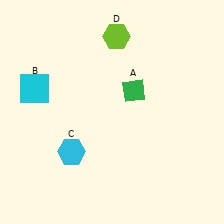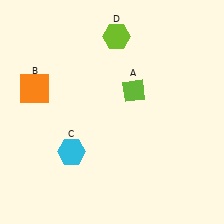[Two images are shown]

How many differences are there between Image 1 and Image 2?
There are 2 differences between the two images.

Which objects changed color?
A changed from green to lime. B changed from cyan to orange.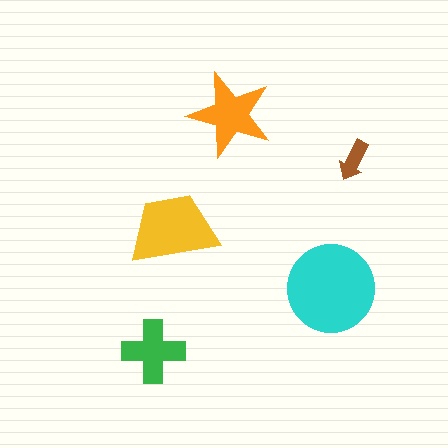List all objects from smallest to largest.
The brown arrow, the green cross, the orange star, the yellow trapezoid, the cyan circle.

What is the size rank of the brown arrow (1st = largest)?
5th.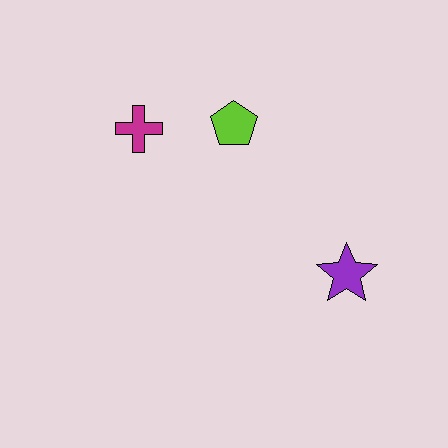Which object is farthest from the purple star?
The magenta cross is farthest from the purple star.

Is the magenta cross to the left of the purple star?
Yes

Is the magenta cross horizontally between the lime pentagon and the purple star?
No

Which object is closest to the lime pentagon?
The magenta cross is closest to the lime pentagon.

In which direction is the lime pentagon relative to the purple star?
The lime pentagon is above the purple star.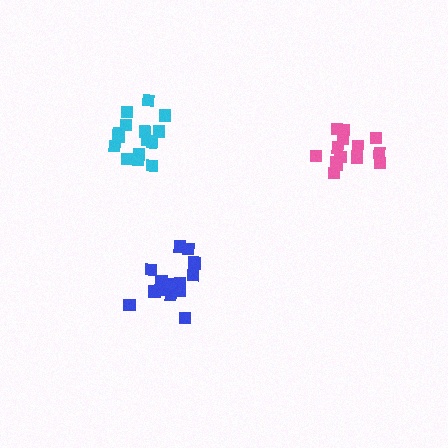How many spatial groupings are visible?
There are 3 spatial groupings.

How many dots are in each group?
Group 1: 15 dots, Group 2: 15 dots, Group 3: 16 dots (46 total).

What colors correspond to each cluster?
The clusters are colored: pink, blue, cyan.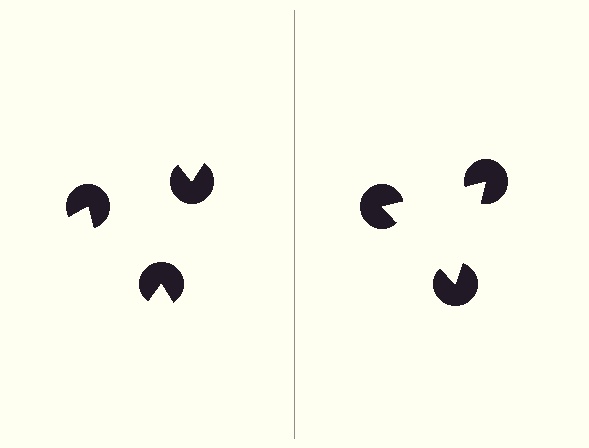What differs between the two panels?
The pac-man discs are positioned identically on both sides; only the wedge orientations differ. On the right they align to a triangle; on the left they are misaligned.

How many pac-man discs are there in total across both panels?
6 — 3 on each side.